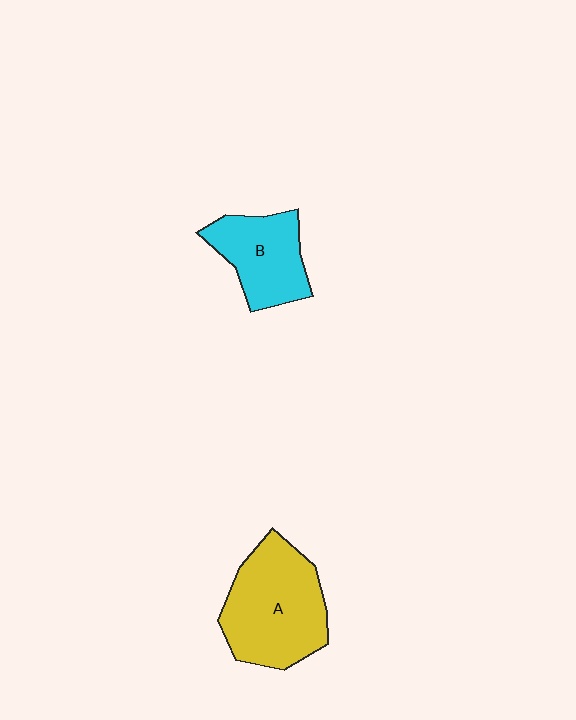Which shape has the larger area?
Shape A (yellow).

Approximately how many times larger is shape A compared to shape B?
Approximately 1.5 times.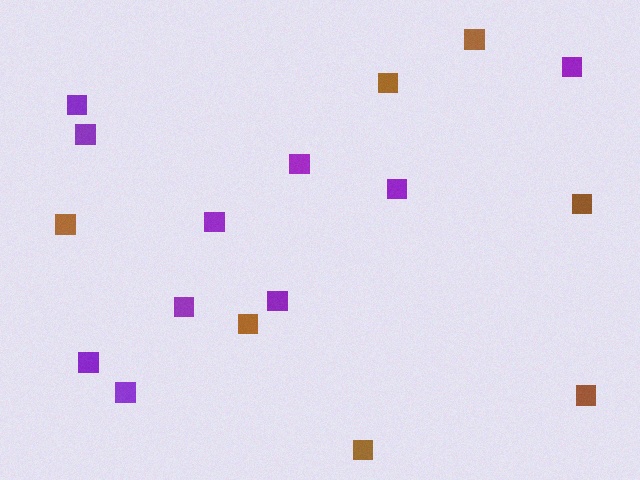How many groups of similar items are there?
There are 2 groups: one group of brown squares (7) and one group of purple squares (10).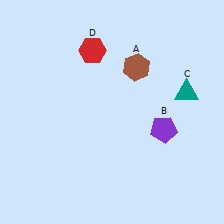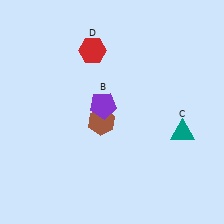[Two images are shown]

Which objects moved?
The objects that moved are: the brown hexagon (A), the purple pentagon (B), the teal triangle (C).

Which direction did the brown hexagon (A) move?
The brown hexagon (A) moved down.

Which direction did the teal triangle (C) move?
The teal triangle (C) moved down.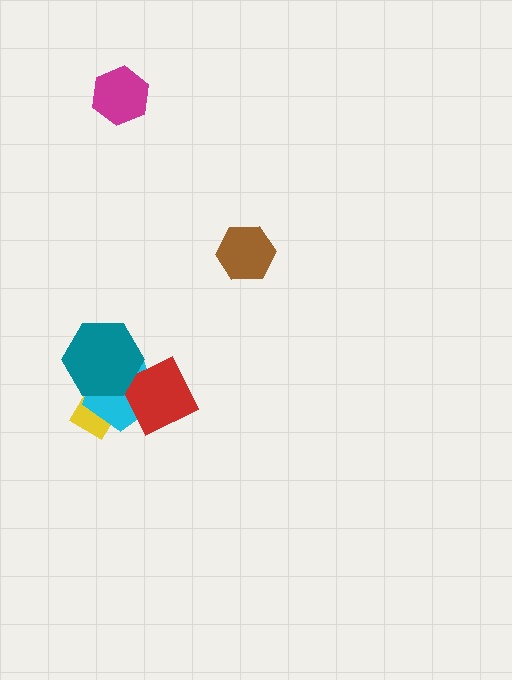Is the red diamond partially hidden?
Yes, it is partially covered by another shape.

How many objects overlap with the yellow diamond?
2 objects overlap with the yellow diamond.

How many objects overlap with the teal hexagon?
3 objects overlap with the teal hexagon.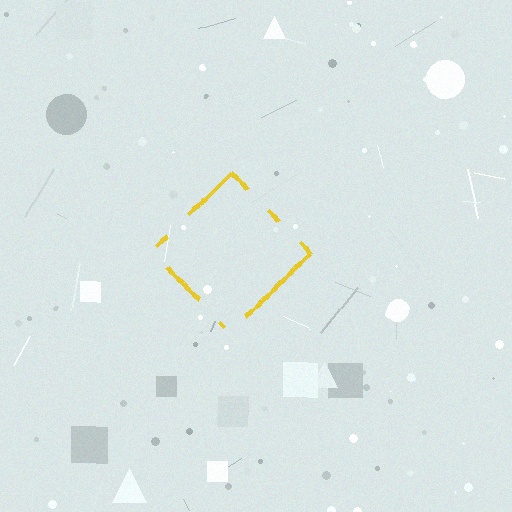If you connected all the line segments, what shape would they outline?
They would outline a diamond.